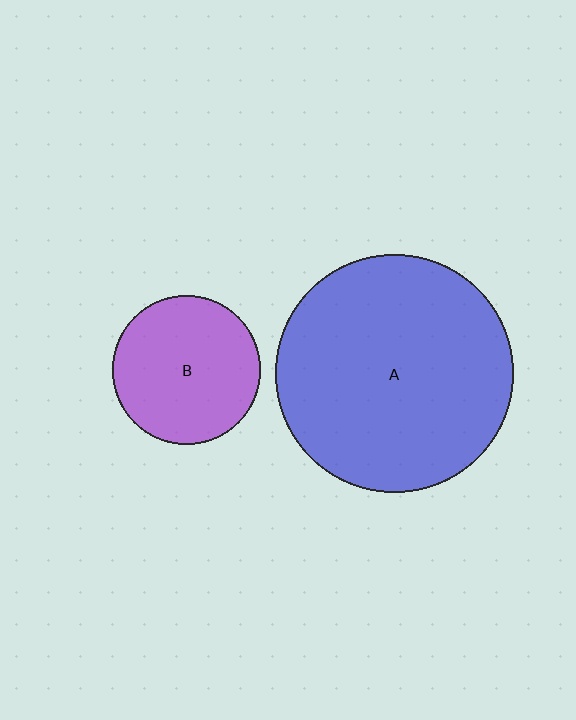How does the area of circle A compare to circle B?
Approximately 2.6 times.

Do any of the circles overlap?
No, none of the circles overlap.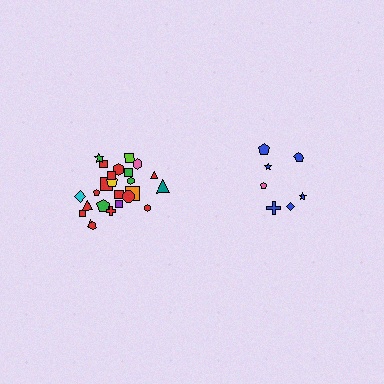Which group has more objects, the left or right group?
The left group.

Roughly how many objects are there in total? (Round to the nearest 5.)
Roughly 30 objects in total.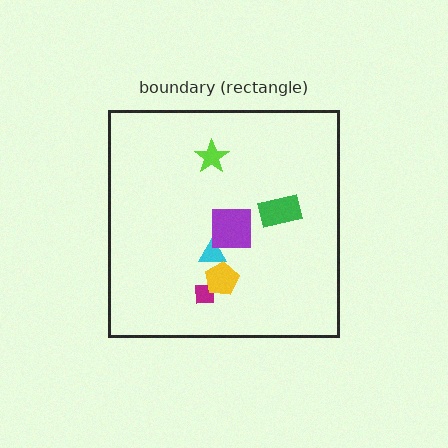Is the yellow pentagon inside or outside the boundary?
Inside.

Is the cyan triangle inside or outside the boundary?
Inside.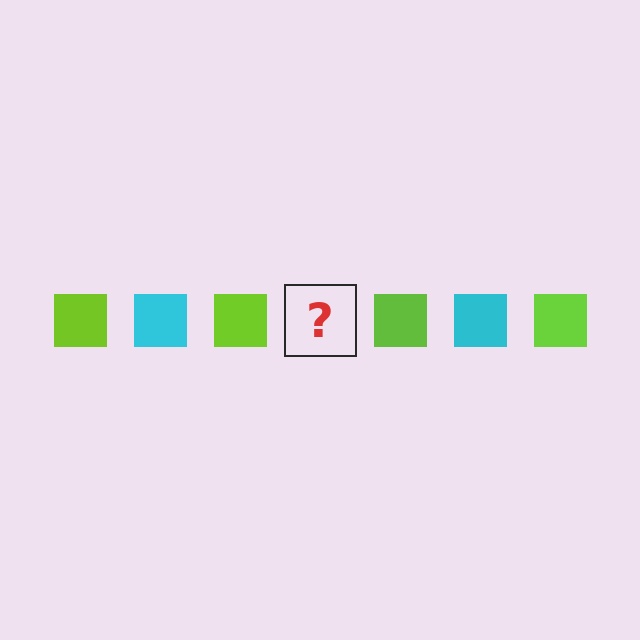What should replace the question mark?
The question mark should be replaced with a cyan square.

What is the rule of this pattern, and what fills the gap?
The rule is that the pattern cycles through lime, cyan squares. The gap should be filled with a cyan square.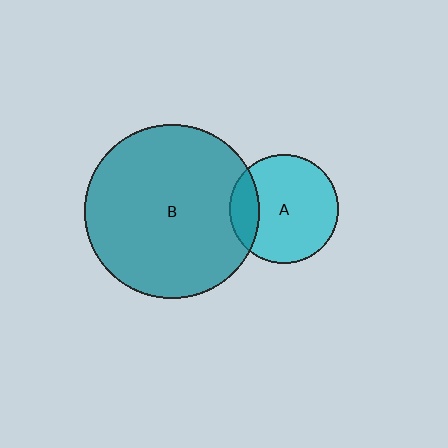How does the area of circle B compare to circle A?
Approximately 2.6 times.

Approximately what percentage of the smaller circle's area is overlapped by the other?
Approximately 20%.